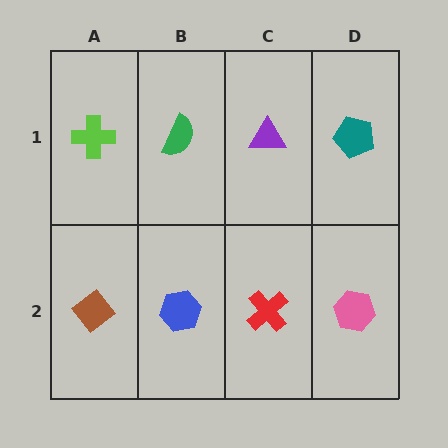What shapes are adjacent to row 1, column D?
A pink hexagon (row 2, column D), a purple triangle (row 1, column C).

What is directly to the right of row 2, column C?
A pink hexagon.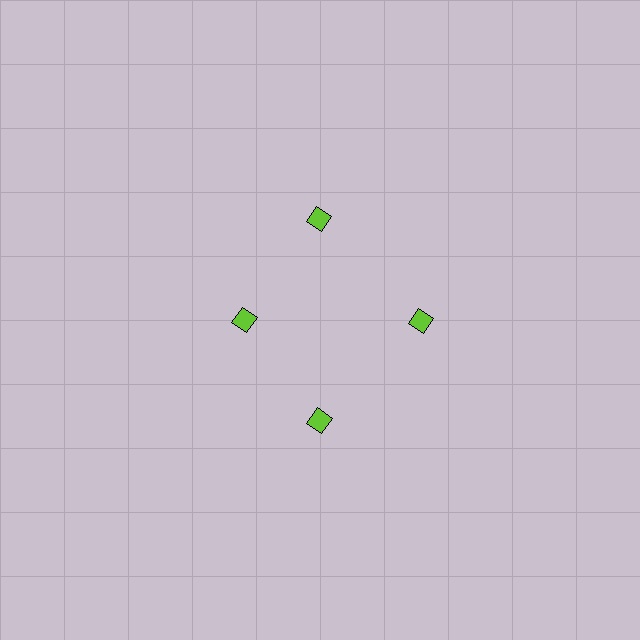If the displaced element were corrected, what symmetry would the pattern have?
It would have 4-fold rotational symmetry — the pattern would map onto itself every 90 degrees.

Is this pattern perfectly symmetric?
No. The 4 lime squares are arranged in a ring, but one element near the 9 o'clock position is pulled inward toward the center, breaking the 4-fold rotational symmetry.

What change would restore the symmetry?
The symmetry would be restored by moving it outward, back onto the ring so that all 4 squares sit at equal angles and equal distance from the center.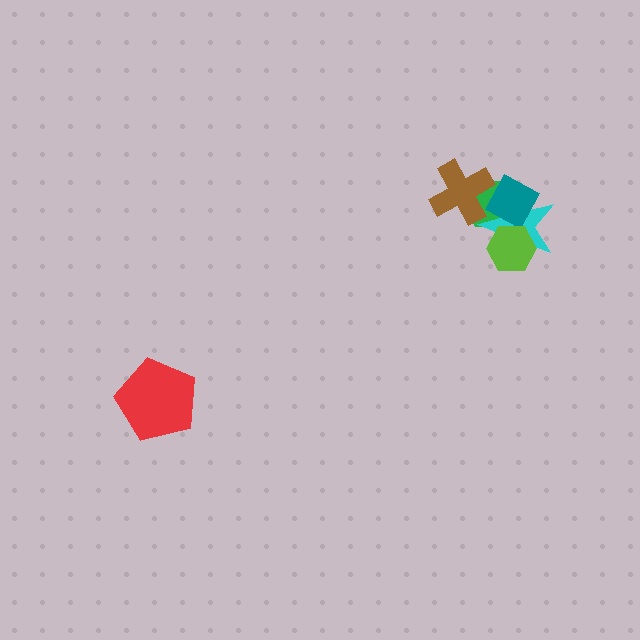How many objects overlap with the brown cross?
3 objects overlap with the brown cross.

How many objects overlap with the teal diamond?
4 objects overlap with the teal diamond.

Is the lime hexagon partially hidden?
No, no other shape covers it.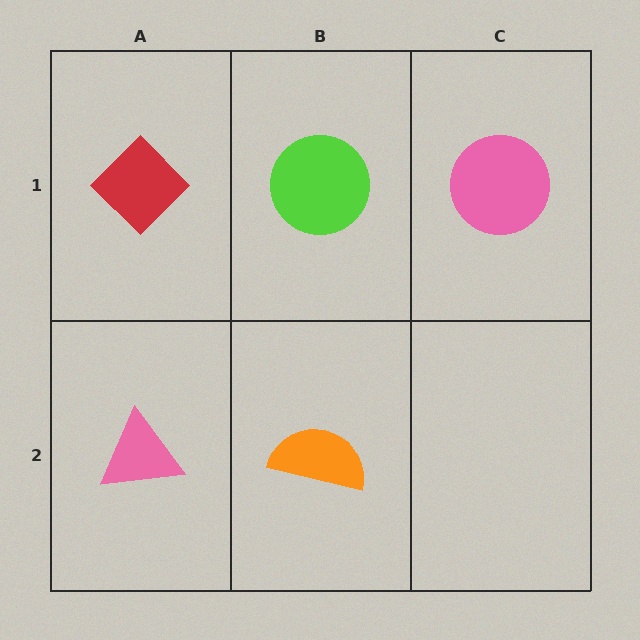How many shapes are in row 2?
2 shapes.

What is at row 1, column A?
A red diamond.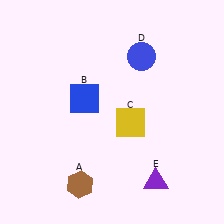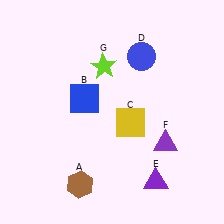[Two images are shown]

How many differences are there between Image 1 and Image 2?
There are 2 differences between the two images.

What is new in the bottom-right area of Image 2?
A purple triangle (F) was added in the bottom-right area of Image 2.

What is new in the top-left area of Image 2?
A lime star (G) was added in the top-left area of Image 2.